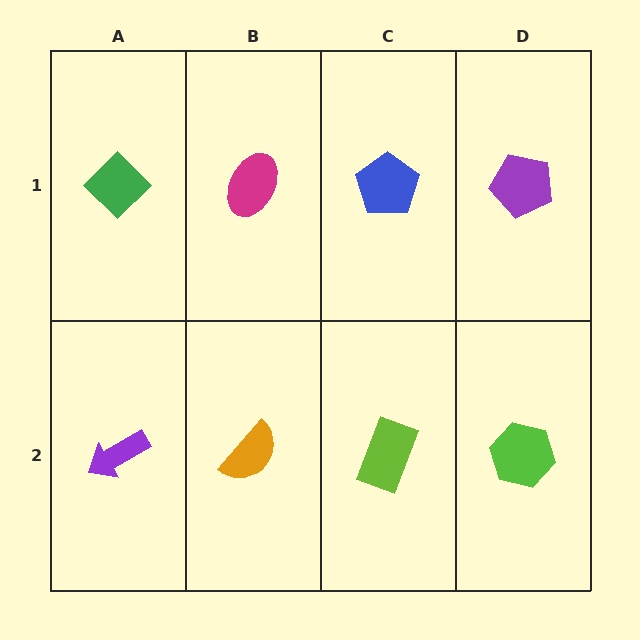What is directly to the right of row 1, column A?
A magenta ellipse.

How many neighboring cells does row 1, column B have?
3.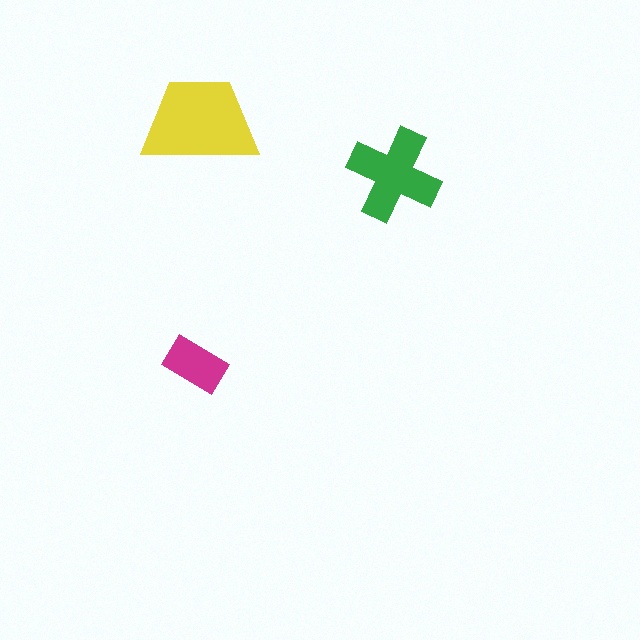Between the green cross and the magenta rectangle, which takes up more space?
The green cross.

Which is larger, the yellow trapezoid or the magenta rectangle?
The yellow trapezoid.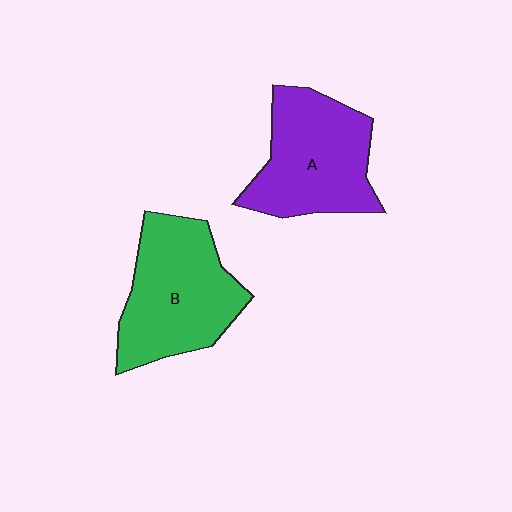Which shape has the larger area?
Shape B (green).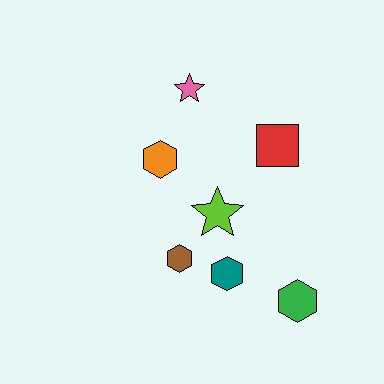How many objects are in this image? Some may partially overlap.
There are 7 objects.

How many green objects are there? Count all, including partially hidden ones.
There is 1 green object.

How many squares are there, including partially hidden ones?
There is 1 square.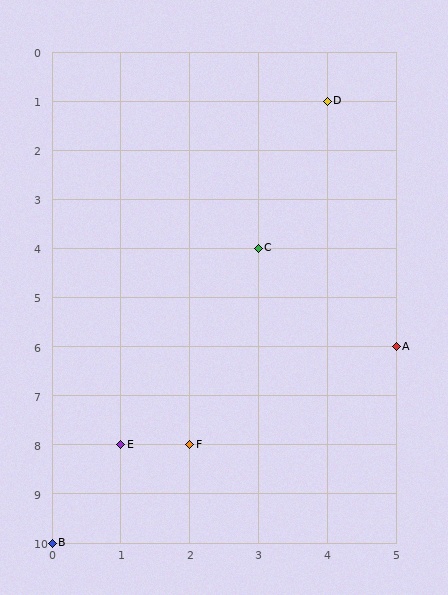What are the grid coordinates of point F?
Point F is at grid coordinates (2, 8).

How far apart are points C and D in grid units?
Points C and D are 1 column and 3 rows apart (about 3.2 grid units diagonally).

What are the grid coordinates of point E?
Point E is at grid coordinates (1, 8).